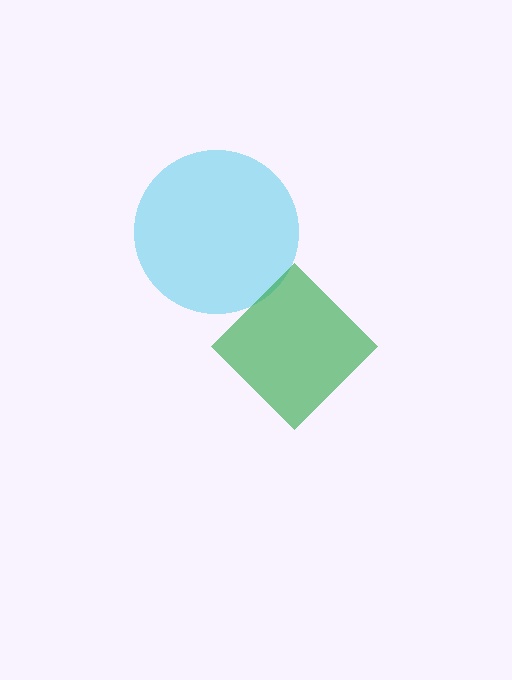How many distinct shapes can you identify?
There are 2 distinct shapes: a cyan circle, a green diamond.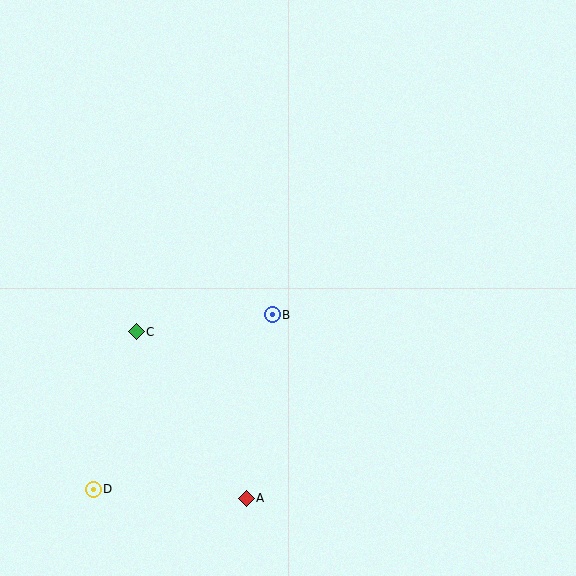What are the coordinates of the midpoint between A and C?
The midpoint between A and C is at (191, 415).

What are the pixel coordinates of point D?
Point D is at (93, 489).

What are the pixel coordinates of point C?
Point C is at (136, 332).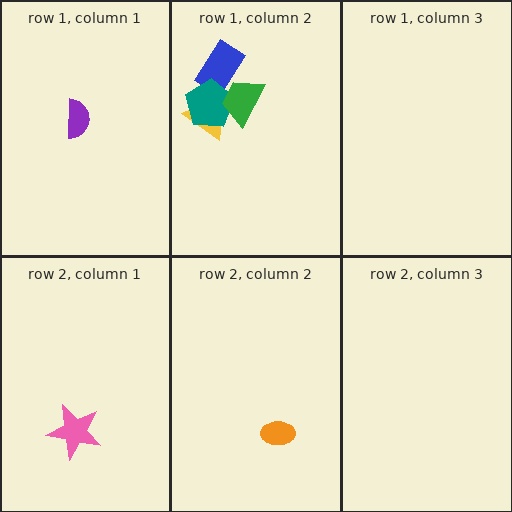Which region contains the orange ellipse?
The row 2, column 2 region.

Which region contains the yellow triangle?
The row 1, column 2 region.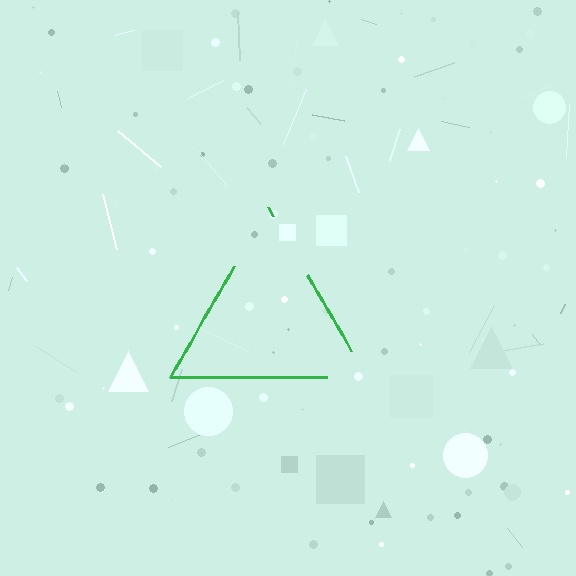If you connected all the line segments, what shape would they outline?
They would outline a triangle.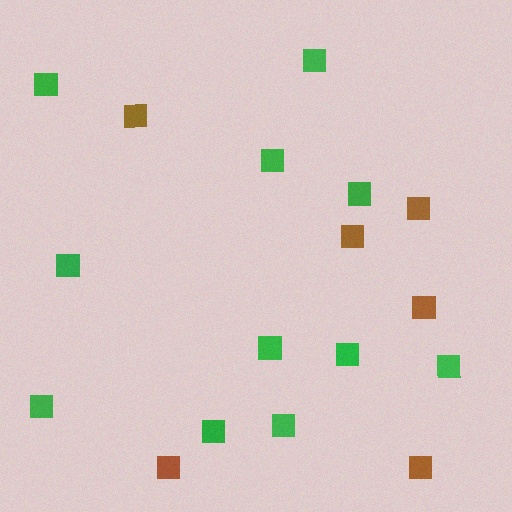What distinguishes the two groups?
There are 2 groups: one group of brown squares (6) and one group of green squares (11).